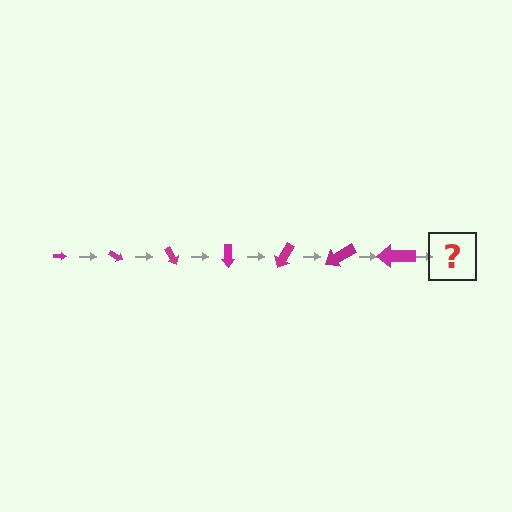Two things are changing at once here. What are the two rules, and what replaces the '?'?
The two rules are that the arrow grows larger each step and it rotates 30 degrees each step. The '?' should be an arrow, larger than the previous one and rotated 210 degrees from the start.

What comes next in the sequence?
The next element should be an arrow, larger than the previous one and rotated 210 degrees from the start.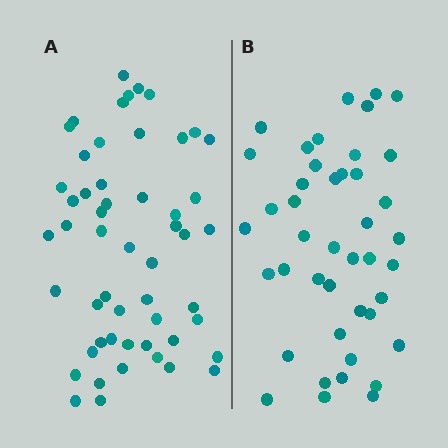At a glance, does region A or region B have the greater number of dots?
Region A (the left region) has more dots.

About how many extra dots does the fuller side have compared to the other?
Region A has roughly 10 or so more dots than region B.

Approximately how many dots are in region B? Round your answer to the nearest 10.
About 40 dots. (The exact count is 43, which rounds to 40.)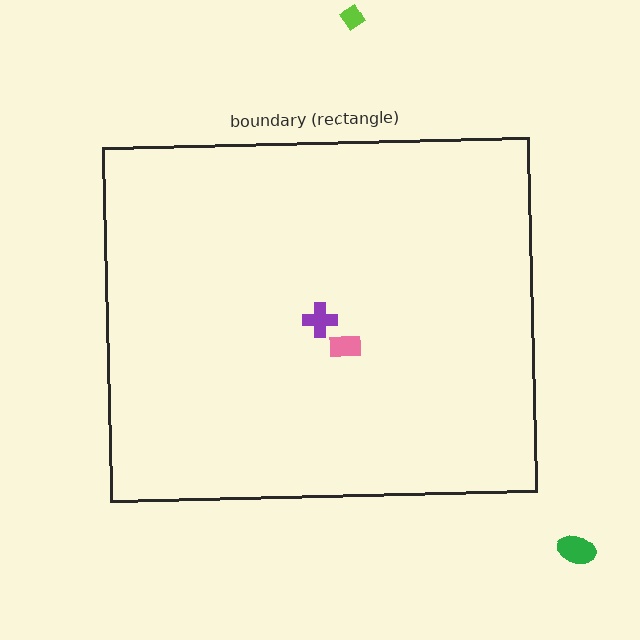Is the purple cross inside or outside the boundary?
Inside.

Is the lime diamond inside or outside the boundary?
Outside.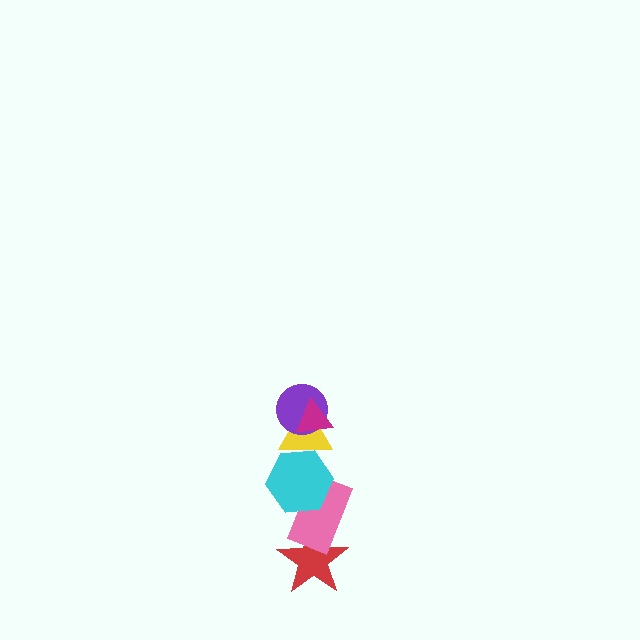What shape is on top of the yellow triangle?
The purple circle is on top of the yellow triangle.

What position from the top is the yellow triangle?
The yellow triangle is 3rd from the top.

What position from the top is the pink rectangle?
The pink rectangle is 5th from the top.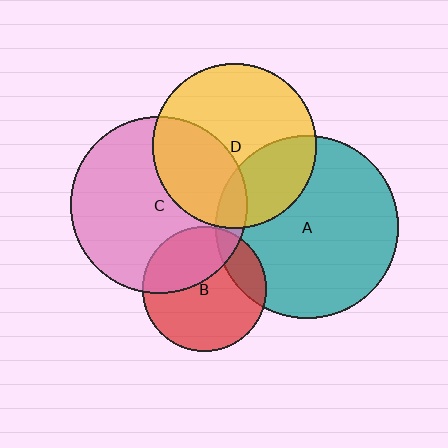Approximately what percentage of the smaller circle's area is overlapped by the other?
Approximately 10%.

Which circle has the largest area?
Circle A (teal).